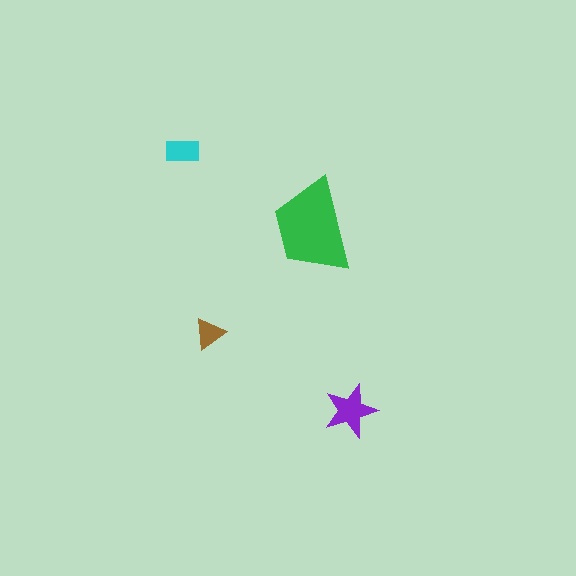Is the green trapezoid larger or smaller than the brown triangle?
Larger.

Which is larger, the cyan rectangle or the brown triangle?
The cyan rectangle.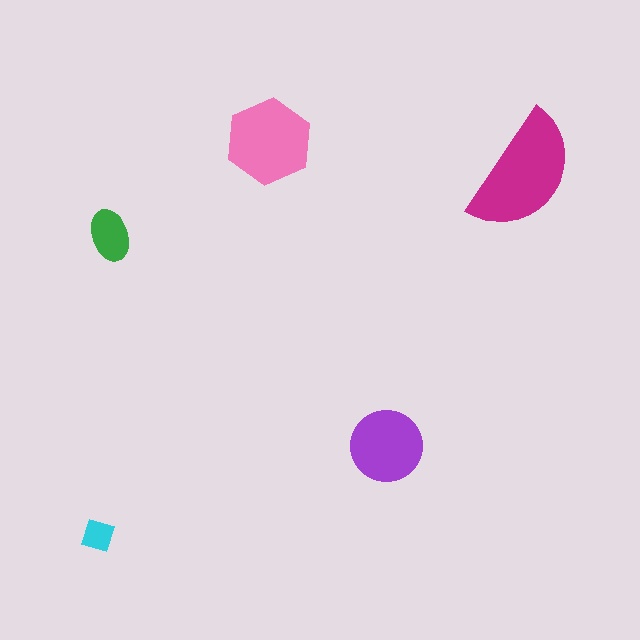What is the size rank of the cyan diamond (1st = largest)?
5th.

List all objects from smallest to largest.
The cyan diamond, the green ellipse, the purple circle, the pink hexagon, the magenta semicircle.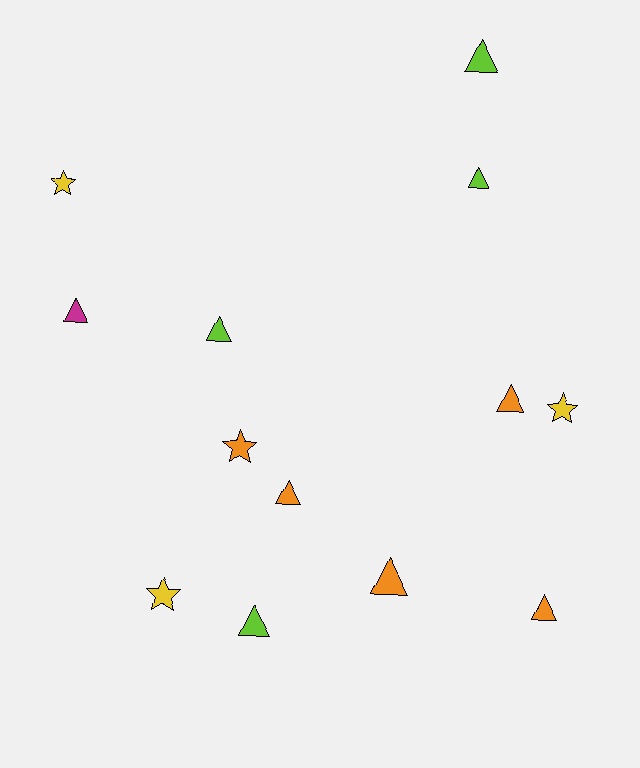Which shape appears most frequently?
Triangle, with 9 objects.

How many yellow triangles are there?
There are no yellow triangles.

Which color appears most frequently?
Orange, with 5 objects.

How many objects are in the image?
There are 13 objects.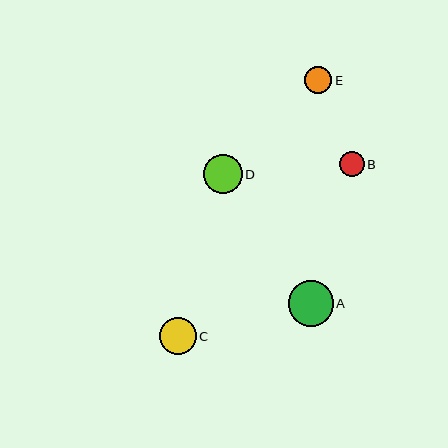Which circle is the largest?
Circle A is the largest with a size of approximately 45 pixels.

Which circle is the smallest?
Circle B is the smallest with a size of approximately 25 pixels.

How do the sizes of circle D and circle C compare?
Circle D and circle C are approximately the same size.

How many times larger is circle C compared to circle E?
Circle C is approximately 1.3 times the size of circle E.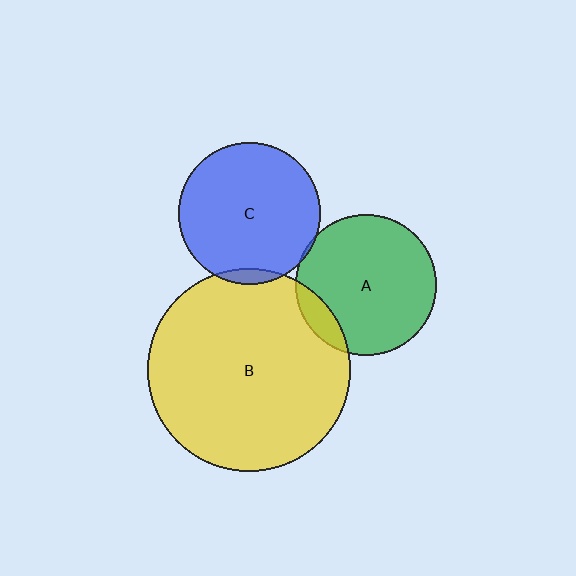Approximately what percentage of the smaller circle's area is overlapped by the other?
Approximately 5%.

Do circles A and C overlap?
Yes.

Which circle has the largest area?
Circle B (yellow).